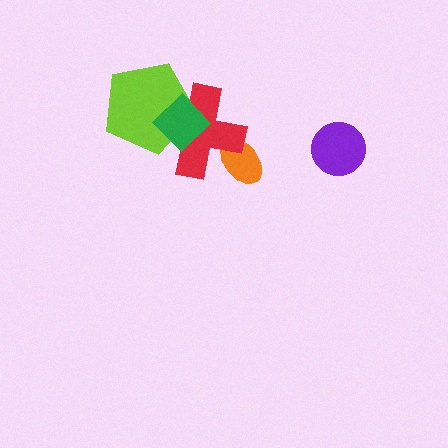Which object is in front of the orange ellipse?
The red cross is in front of the orange ellipse.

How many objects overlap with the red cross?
3 objects overlap with the red cross.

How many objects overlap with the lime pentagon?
2 objects overlap with the lime pentagon.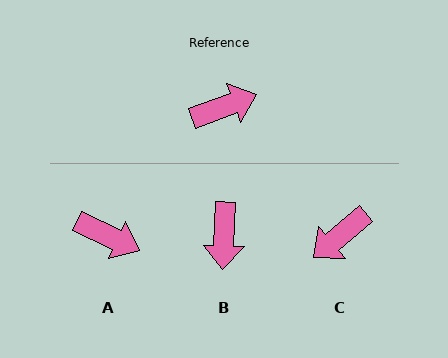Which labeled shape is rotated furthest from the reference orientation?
C, about 160 degrees away.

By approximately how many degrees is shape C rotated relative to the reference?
Approximately 160 degrees clockwise.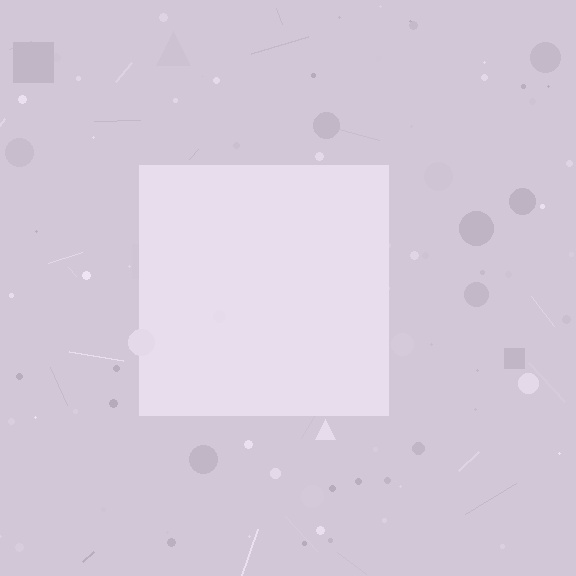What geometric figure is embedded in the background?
A square is embedded in the background.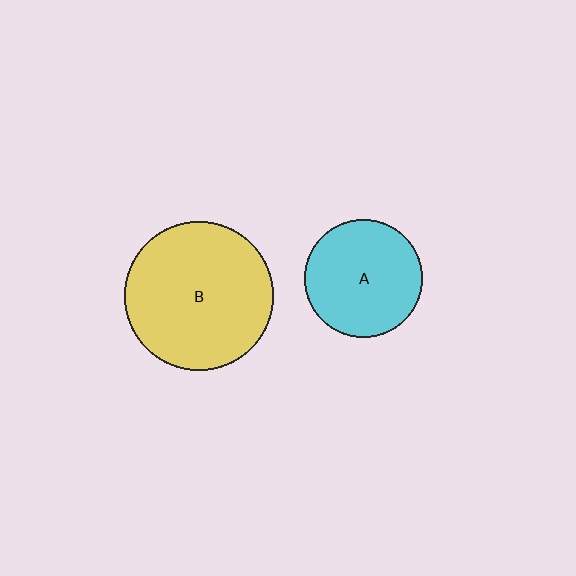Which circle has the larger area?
Circle B (yellow).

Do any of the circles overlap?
No, none of the circles overlap.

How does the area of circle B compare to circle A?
Approximately 1.6 times.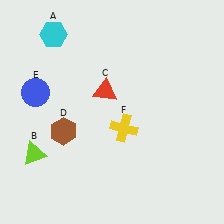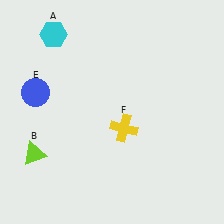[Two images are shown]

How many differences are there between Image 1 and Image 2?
There are 2 differences between the two images.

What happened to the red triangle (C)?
The red triangle (C) was removed in Image 2. It was in the top-left area of Image 1.